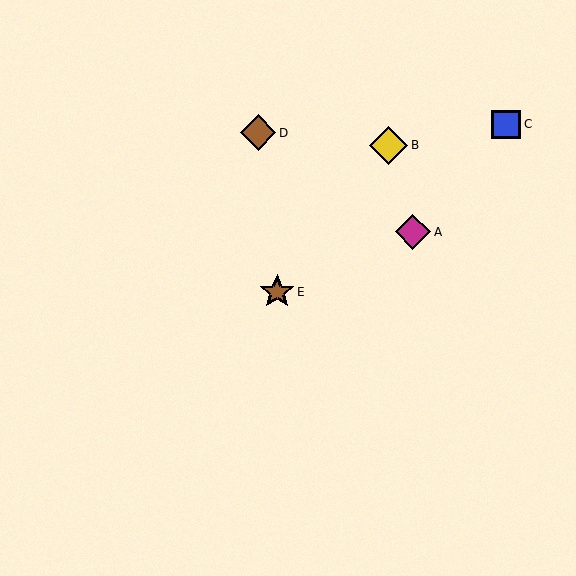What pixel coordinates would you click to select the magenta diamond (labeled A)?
Click at (413, 232) to select the magenta diamond A.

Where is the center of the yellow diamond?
The center of the yellow diamond is at (389, 145).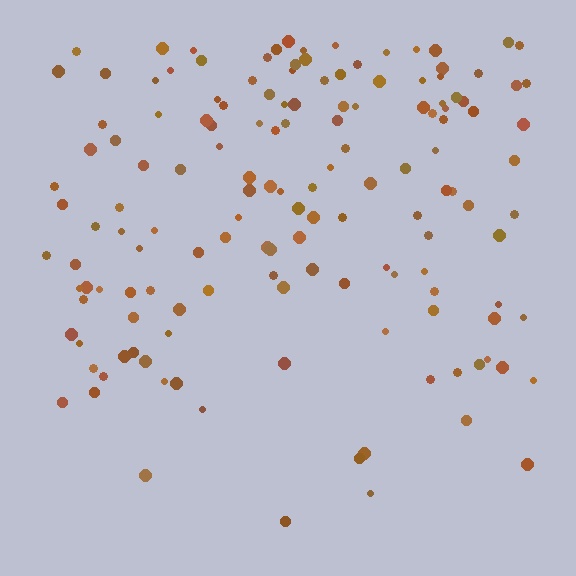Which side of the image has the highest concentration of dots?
The top.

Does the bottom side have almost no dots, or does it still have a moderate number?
Still a moderate number, just noticeably fewer than the top.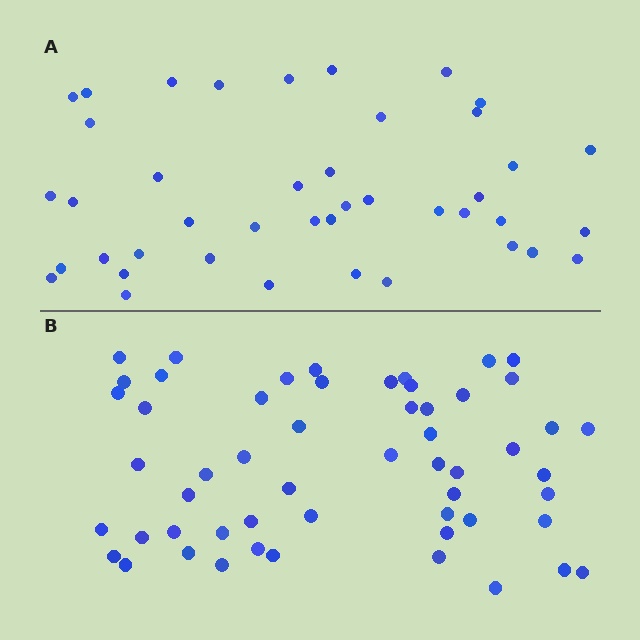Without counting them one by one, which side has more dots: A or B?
Region B (the bottom region) has more dots.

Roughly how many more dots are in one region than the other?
Region B has approximately 15 more dots than region A.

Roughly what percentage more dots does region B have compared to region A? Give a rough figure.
About 30% more.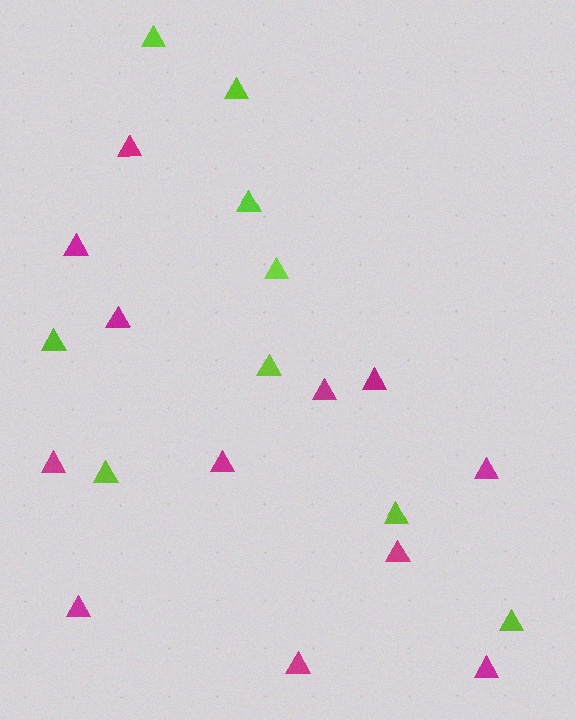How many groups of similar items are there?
There are 2 groups: one group of lime triangles (9) and one group of magenta triangles (12).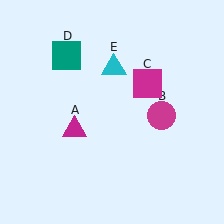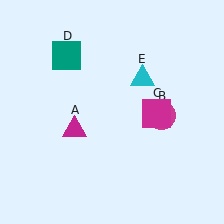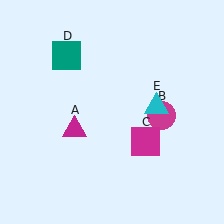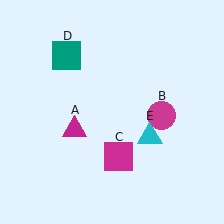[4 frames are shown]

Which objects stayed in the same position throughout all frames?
Magenta triangle (object A) and magenta circle (object B) and teal square (object D) remained stationary.